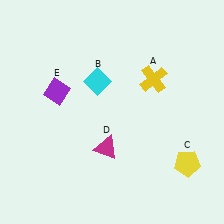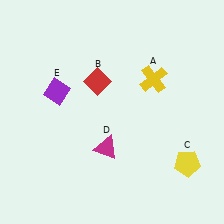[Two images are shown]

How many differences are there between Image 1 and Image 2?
There is 1 difference between the two images.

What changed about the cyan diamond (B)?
In Image 1, B is cyan. In Image 2, it changed to red.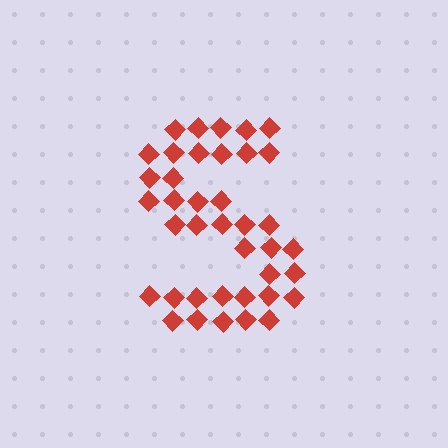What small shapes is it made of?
It is made of small diamonds.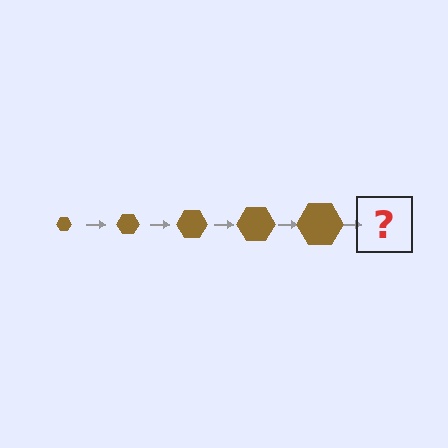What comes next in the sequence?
The next element should be a brown hexagon, larger than the previous one.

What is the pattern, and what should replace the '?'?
The pattern is that the hexagon gets progressively larger each step. The '?' should be a brown hexagon, larger than the previous one.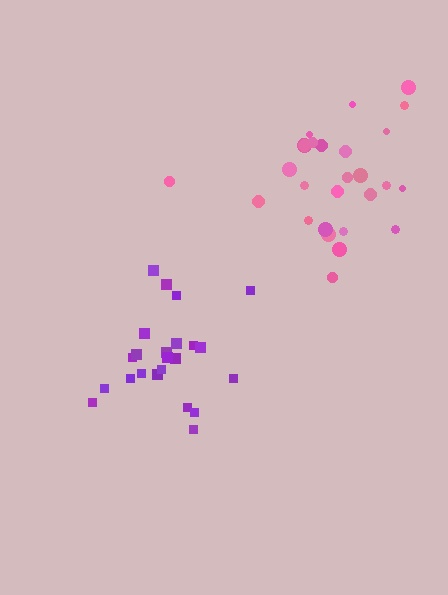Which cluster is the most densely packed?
Purple.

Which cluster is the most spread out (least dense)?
Pink.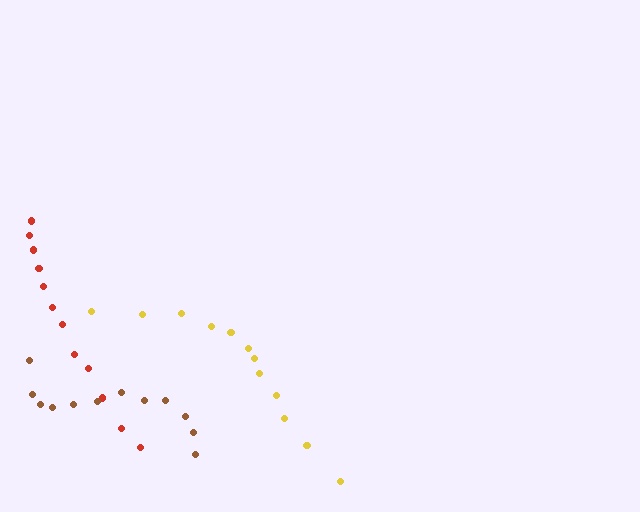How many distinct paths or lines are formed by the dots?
There are 3 distinct paths.